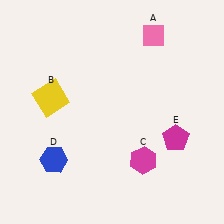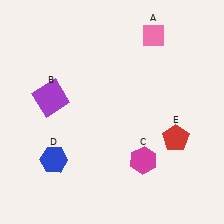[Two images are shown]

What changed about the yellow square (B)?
In Image 1, B is yellow. In Image 2, it changed to purple.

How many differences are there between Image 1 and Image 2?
There are 2 differences between the two images.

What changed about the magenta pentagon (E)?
In Image 1, E is magenta. In Image 2, it changed to red.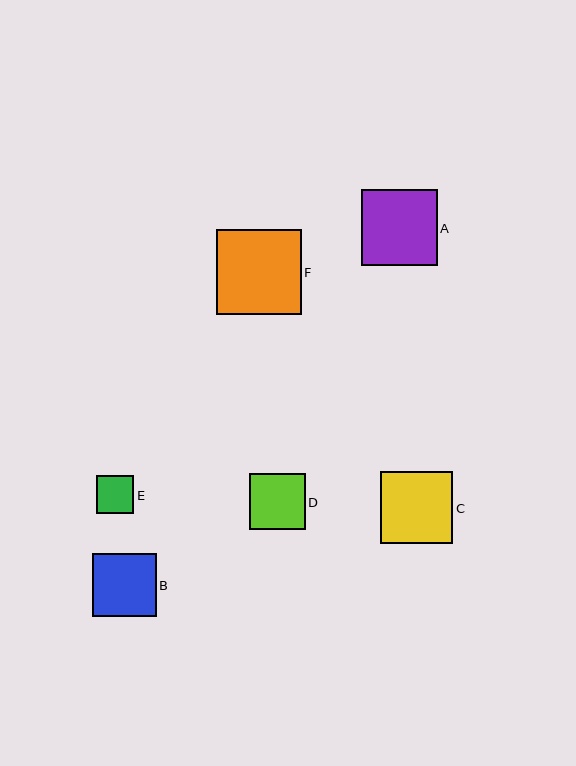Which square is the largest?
Square F is the largest with a size of approximately 85 pixels.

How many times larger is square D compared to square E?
Square D is approximately 1.5 times the size of square E.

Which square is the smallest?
Square E is the smallest with a size of approximately 37 pixels.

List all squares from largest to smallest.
From largest to smallest: F, A, C, B, D, E.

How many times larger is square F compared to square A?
Square F is approximately 1.1 times the size of square A.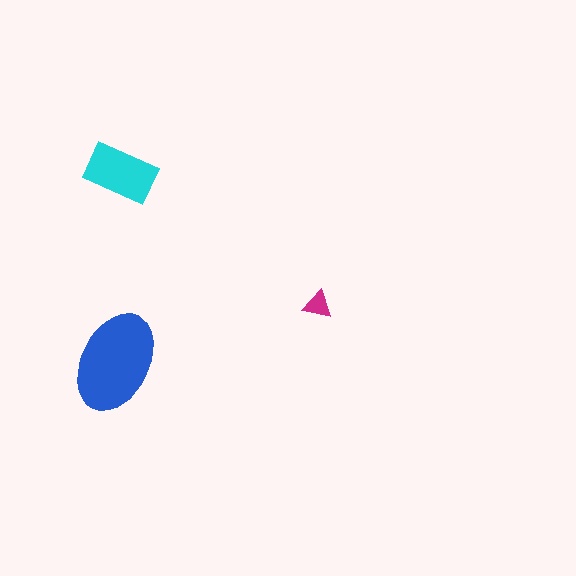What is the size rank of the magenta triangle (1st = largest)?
3rd.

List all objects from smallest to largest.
The magenta triangle, the cyan rectangle, the blue ellipse.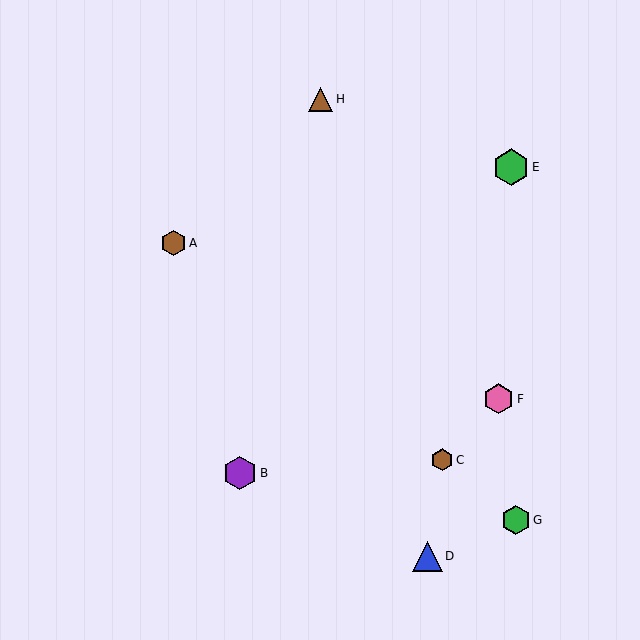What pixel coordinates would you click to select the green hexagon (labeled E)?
Click at (511, 167) to select the green hexagon E.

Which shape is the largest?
The green hexagon (labeled E) is the largest.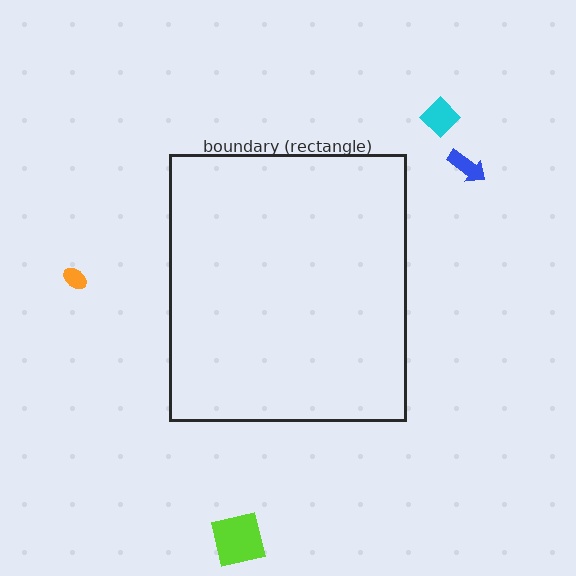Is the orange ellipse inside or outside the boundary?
Outside.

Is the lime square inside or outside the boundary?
Outside.